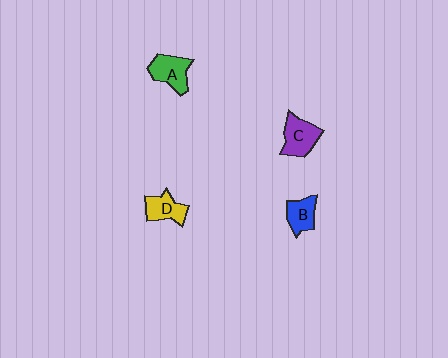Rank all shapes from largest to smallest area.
From largest to smallest: C (purple), A (green), D (yellow), B (blue).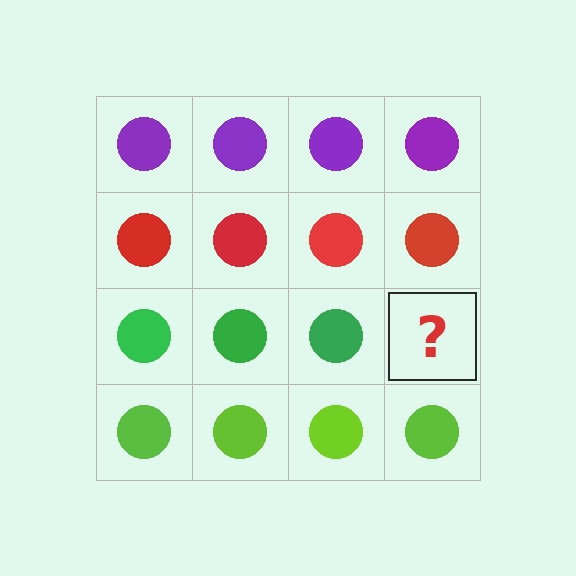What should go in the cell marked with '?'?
The missing cell should contain a green circle.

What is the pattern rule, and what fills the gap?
The rule is that each row has a consistent color. The gap should be filled with a green circle.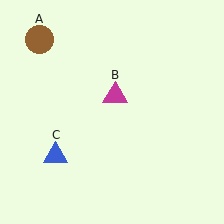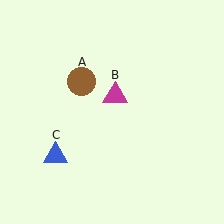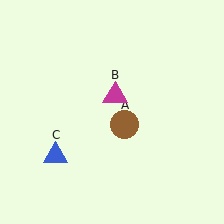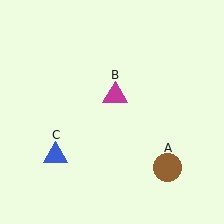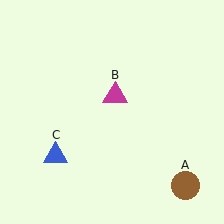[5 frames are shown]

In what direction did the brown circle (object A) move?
The brown circle (object A) moved down and to the right.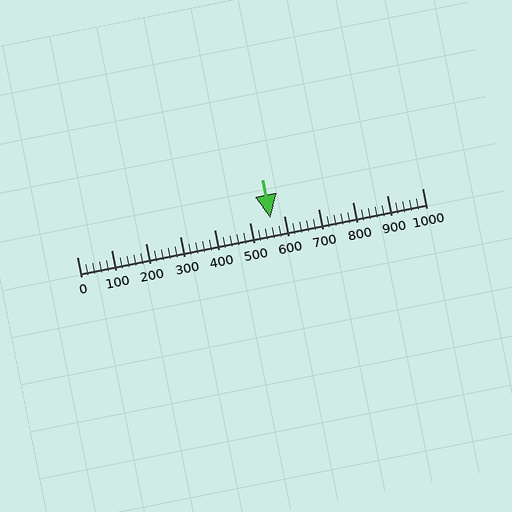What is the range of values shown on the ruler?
The ruler shows values from 0 to 1000.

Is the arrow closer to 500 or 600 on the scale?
The arrow is closer to 600.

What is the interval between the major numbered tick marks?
The major tick marks are spaced 100 units apart.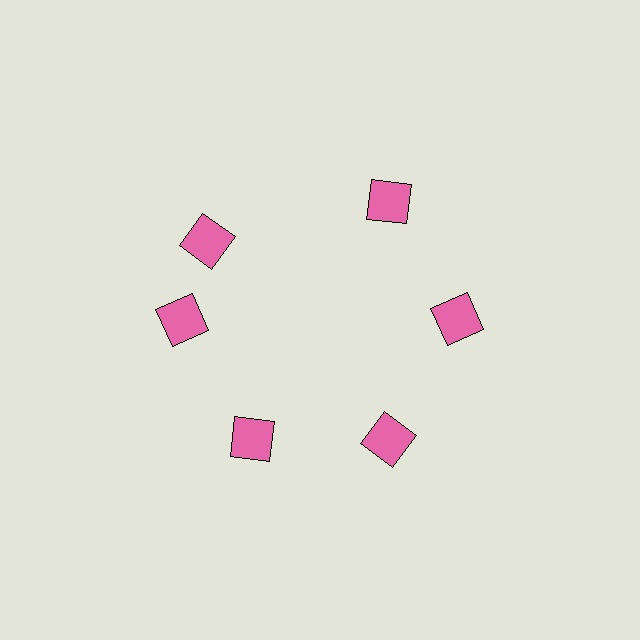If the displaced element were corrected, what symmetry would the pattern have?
It would have 6-fold rotational symmetry — the pattern would map onto itself every 60 degrees.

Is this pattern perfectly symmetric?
No. The 6 pink squares are arranged in a ring, but one element near the 11 o'clock position is rotated out of alignment along the ring, breaking the 6-fold rotational symmetry.